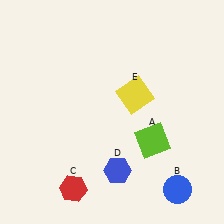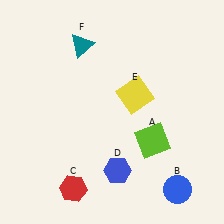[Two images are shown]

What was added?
A teal triangle (F) was added in Image 2.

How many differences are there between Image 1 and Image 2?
There is 1 difference between the two images.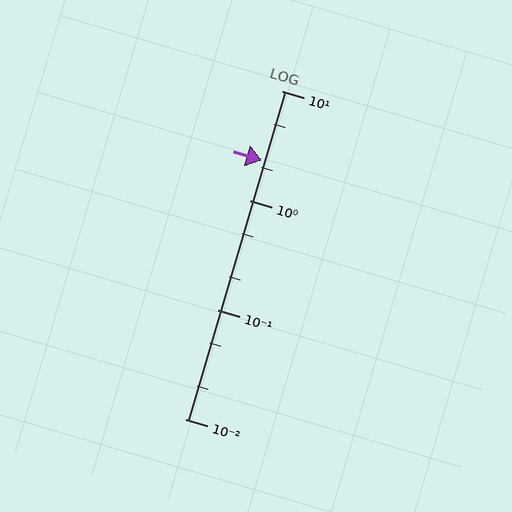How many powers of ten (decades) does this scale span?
The scale spans 3 decades, from 0.01 to 10.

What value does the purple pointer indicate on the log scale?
The pointer indicates approximately 2.3.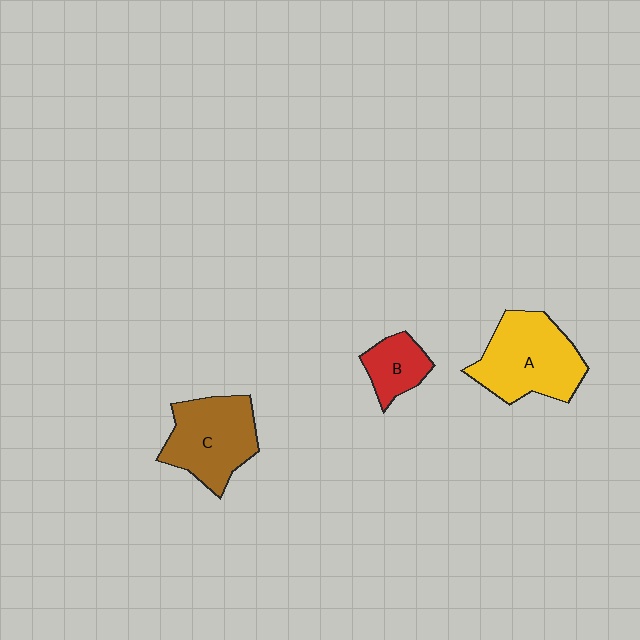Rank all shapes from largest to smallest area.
From largest to smallest: A (yellow), C (brown), B (red).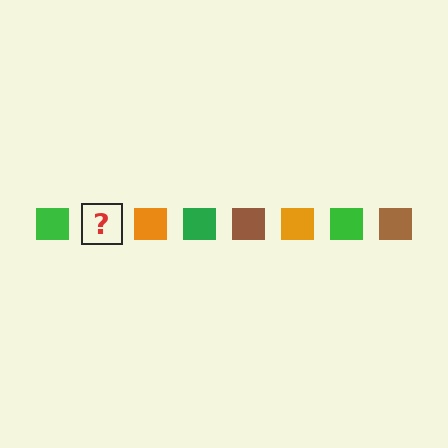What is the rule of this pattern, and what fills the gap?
The rule is that the pattern cycles through green, brown, orange squares. The gap should be filled with a brown square.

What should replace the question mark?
The question mark should be replaced with a brown square.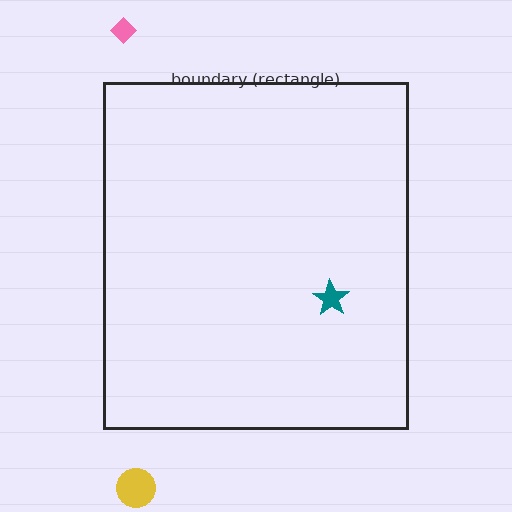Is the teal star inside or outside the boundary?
Inside.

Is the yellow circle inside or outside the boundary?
Outside.